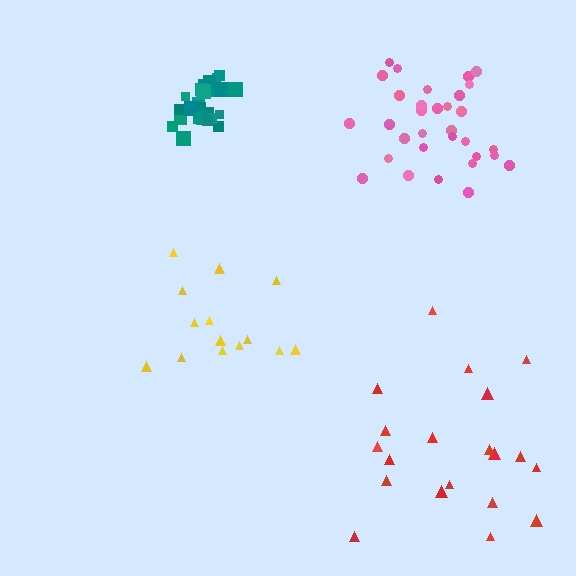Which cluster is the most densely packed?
Teal.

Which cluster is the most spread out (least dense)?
Red.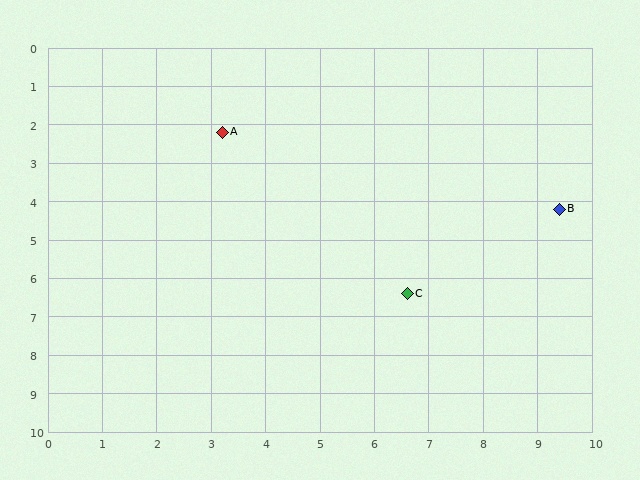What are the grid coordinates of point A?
Point A is at approximately (3.2, 2.2).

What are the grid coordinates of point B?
Point B is at approximately (9.4, 4.2).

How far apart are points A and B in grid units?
Points A and B are about 6.5 grid units apart.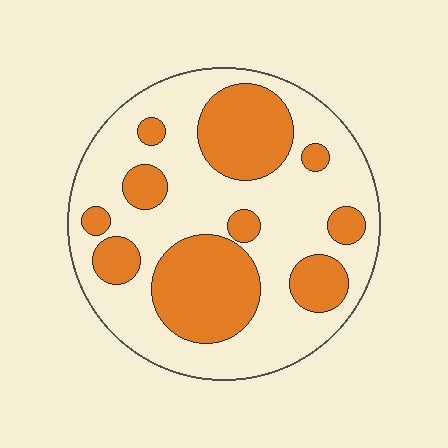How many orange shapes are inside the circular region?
10.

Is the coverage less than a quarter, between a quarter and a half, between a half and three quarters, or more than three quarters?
Between a quarter and a half.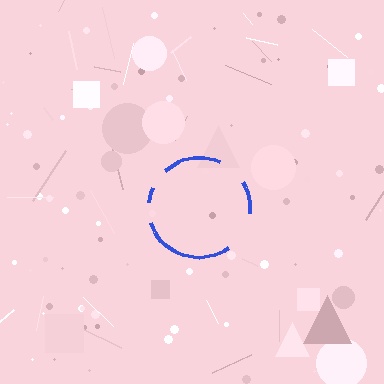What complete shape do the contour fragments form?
The contour fragments form a circle.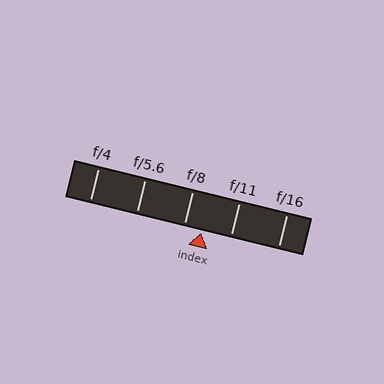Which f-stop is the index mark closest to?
The index mark is closest to f/8.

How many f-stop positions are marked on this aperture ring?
There are 5 f-stop positions marked.